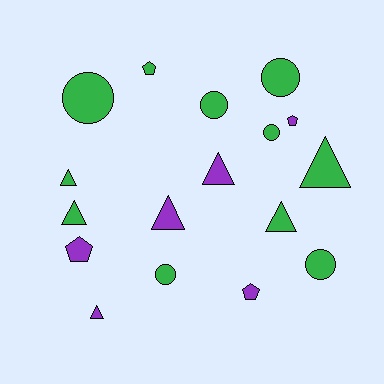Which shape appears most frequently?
Triangle, with 7 objects.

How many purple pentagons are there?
There are 3 purple pentagons.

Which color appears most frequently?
Green, with 11 objects.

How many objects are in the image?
There are 17 objects.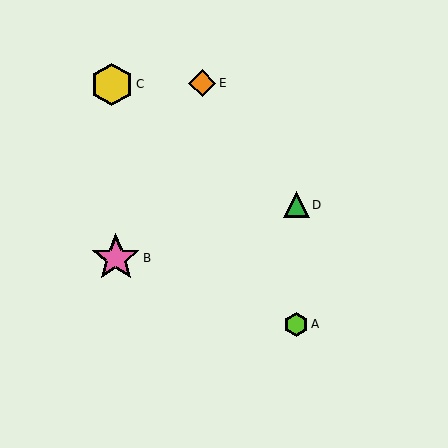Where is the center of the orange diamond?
The center of the orange diamond is at (202, 83).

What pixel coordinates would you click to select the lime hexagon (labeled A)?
Click at (296, 324) to select the lime hexagon A.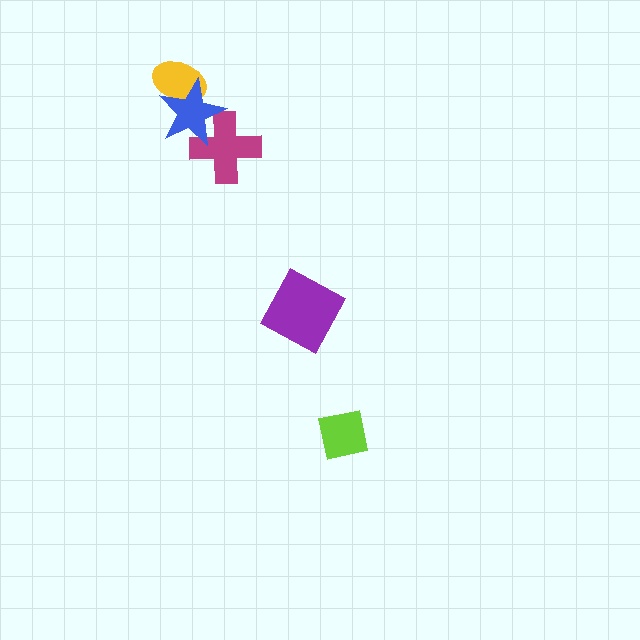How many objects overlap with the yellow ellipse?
1 object overlaps with the yellow ellipse.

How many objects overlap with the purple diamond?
0 objects overlap with the purple diamond.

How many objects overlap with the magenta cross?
1 object overlaps with the magenta cross.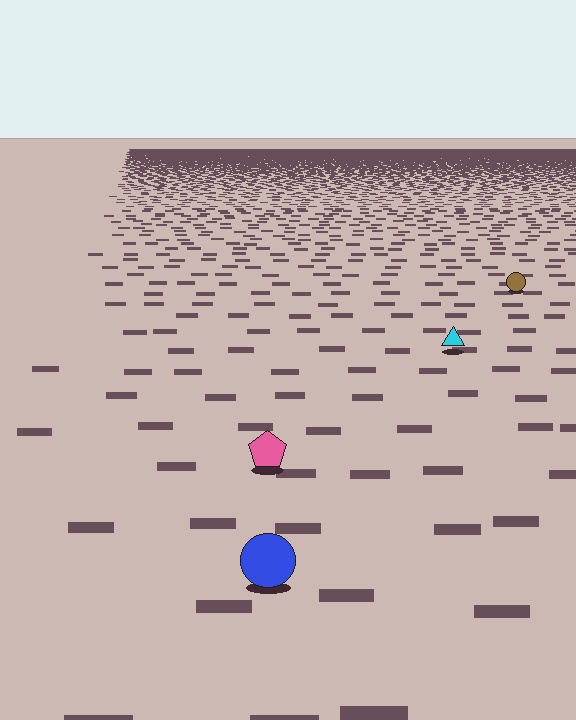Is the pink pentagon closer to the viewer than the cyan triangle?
Yes. The pink pentagon is closer — you can tell from the texture gradient: the ground texture is coarser near it.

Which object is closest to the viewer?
The blue circle is closest. The texture marks near it are larger and more spread out.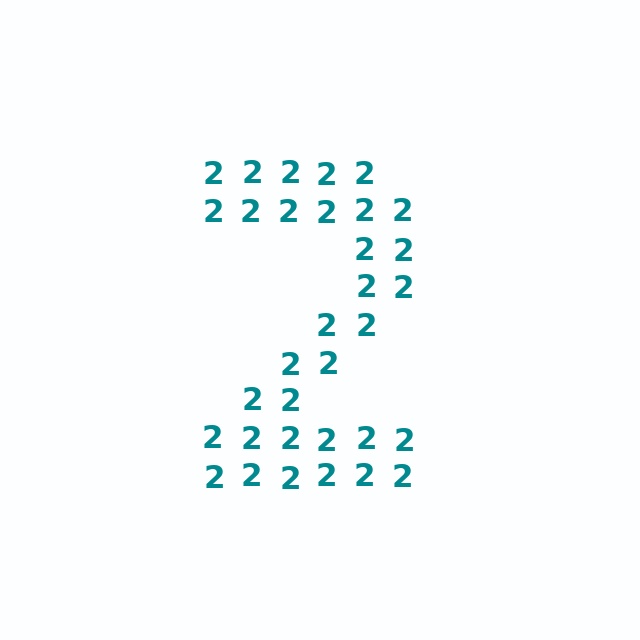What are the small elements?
The small elements are digit 2's.